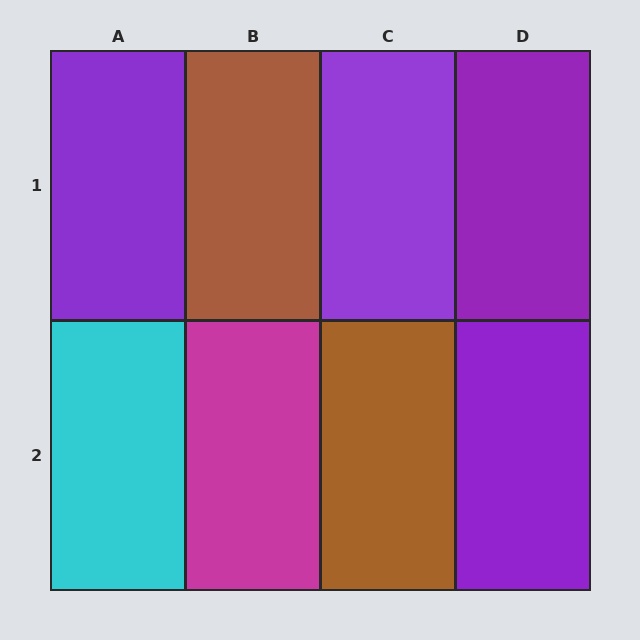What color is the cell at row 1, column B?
Brown.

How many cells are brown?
2 cells are brown.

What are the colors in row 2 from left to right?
Cyan, magenta, brown, purple.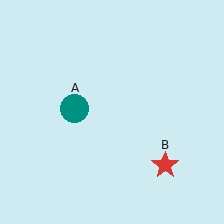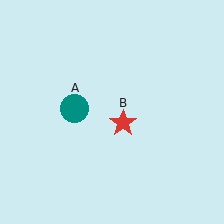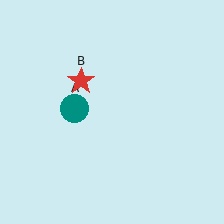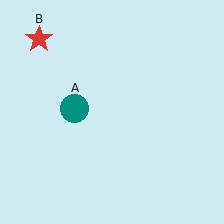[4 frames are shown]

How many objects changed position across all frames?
1 object changed position: red star (object B).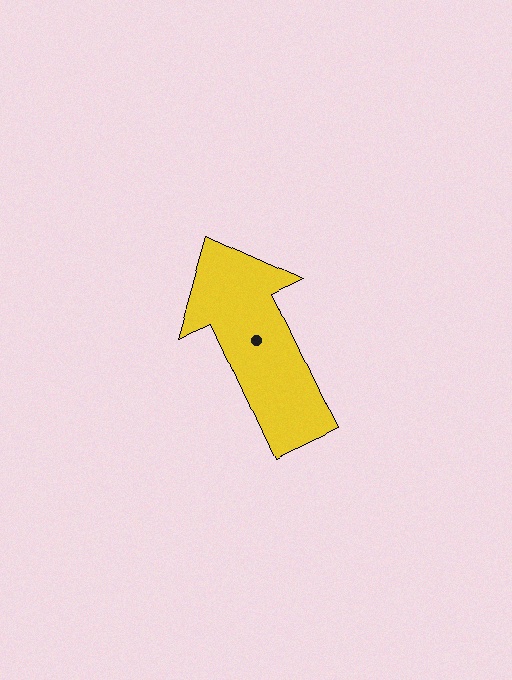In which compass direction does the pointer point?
Northwest.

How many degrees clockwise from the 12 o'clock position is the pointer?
Approximately 335 degrees.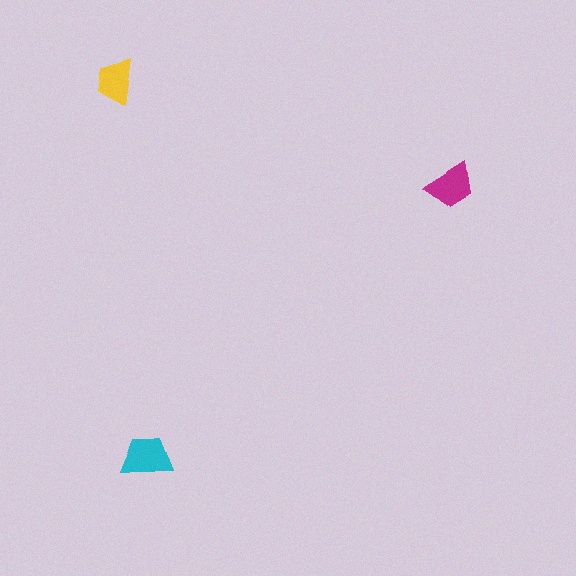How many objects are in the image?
There are 3 objects in the image.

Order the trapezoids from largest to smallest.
the cyan one, the magenta one, the yellow one.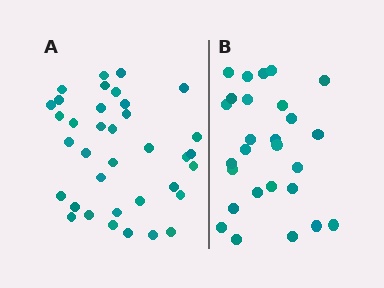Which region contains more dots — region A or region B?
Region A (the left region) has more dots.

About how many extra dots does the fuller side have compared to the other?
Region A has roughly 8 or so more dots than region B.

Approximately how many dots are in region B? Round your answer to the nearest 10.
About 30 dots. (The exact count is 27, which rounds to 30.)